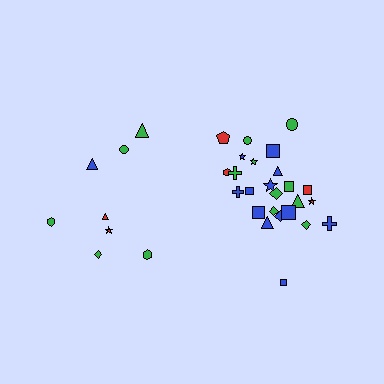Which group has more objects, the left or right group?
The right group.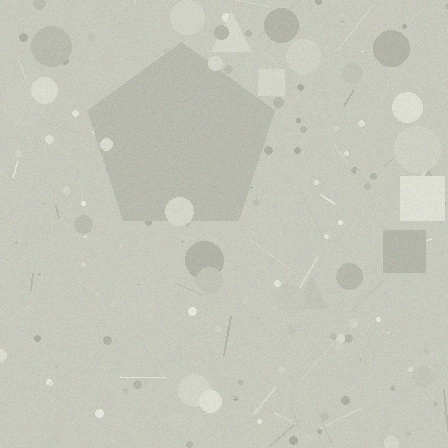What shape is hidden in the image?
A pentagon is hidden in the image.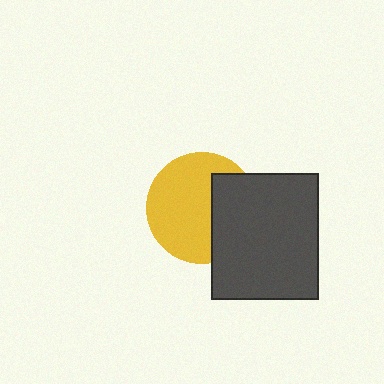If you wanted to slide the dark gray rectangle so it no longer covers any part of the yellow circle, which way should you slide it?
Slide it right — that is the most direct way to separate the two shapes.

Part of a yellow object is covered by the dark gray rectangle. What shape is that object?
It is a circle.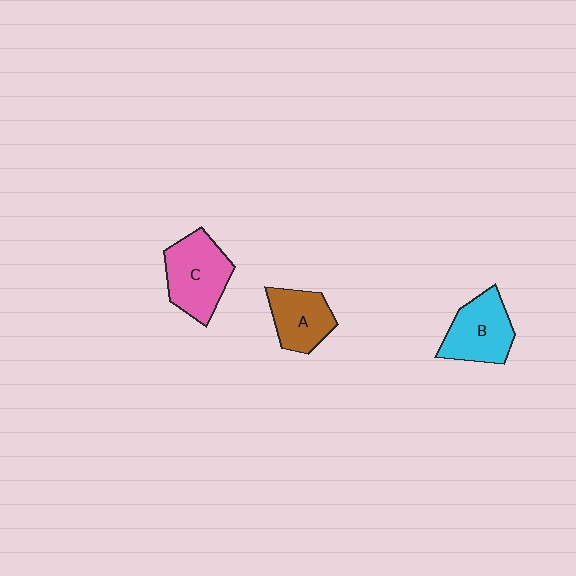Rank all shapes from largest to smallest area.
From largest to smallest: C (pink), B (cyan), A (brown).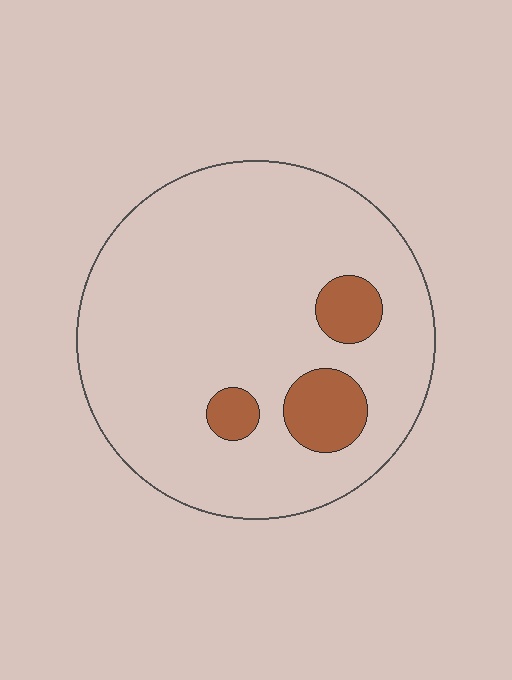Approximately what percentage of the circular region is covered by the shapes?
Approximately 10%.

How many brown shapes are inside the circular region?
3.